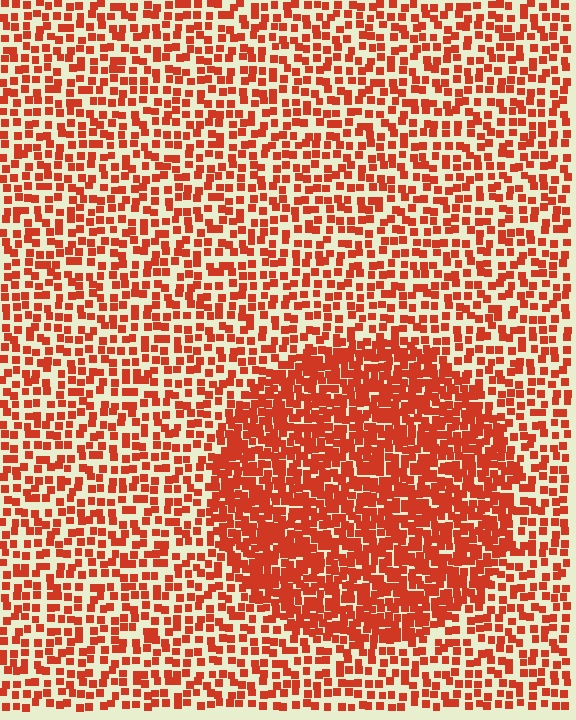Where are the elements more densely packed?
The elements are more densely packed inside the circle boundary.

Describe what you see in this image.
The image contains small red elements arranged at two different densities. A circle-shaped region is visible where the elements are more densely packed than the surrounding area.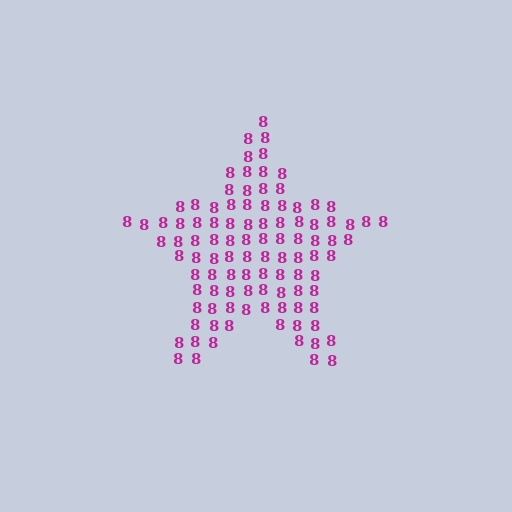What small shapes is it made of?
It is made of small digit 8's.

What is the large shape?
The large shape is a star.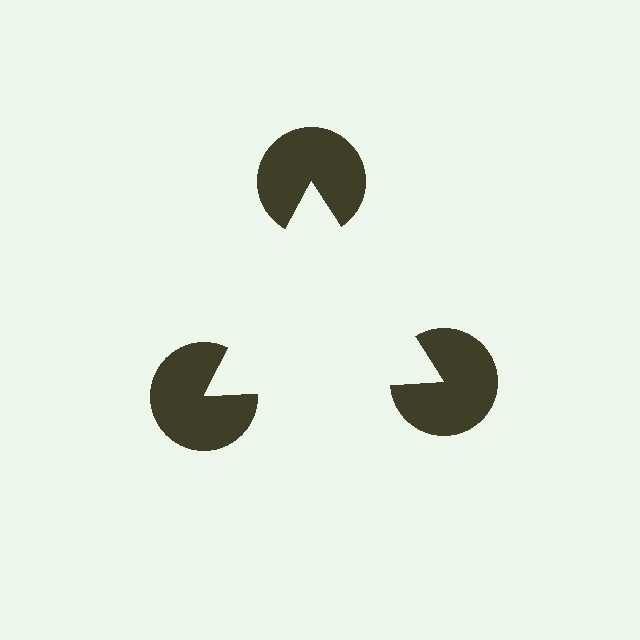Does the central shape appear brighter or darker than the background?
It typically appears slightly brighter than the background, even though no actual brightness change is drawn.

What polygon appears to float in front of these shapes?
An illusory triangle — its edges are inferred from the aligned wedge cuts in the pac-man discs, not physically drawn.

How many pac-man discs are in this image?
There are 3 — one at each vertex of the illusory triangle.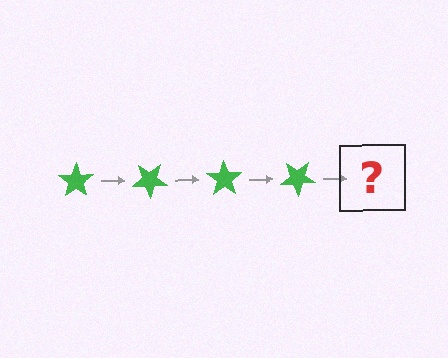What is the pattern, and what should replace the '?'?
The pattern is that the star rotates 35 degrees each step. The '?' should be a green star rotated 140 degrees.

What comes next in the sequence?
The next element should be a green star rotated 140 degrees.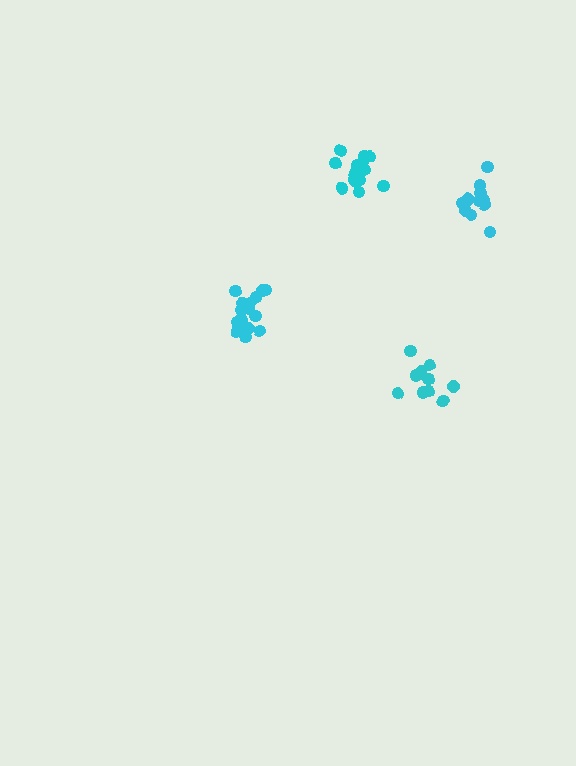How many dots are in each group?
Group 1: 11 dots, Group 2: 11 dots, Group 3: 17 dots, Group 4: 14 dots (53 total).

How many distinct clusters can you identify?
There are 4 distinct clusters.